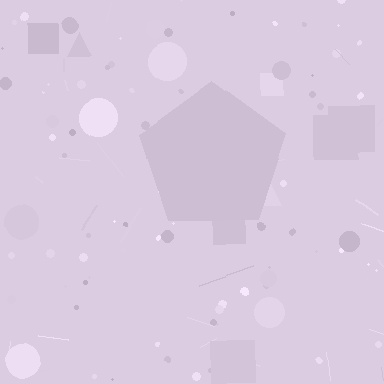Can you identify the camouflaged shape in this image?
The camouflaged shape is a pentagon.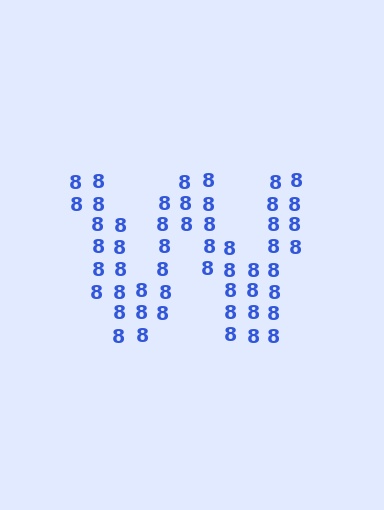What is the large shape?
The large shape is the letter W.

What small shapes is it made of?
It is made of small digit 8's.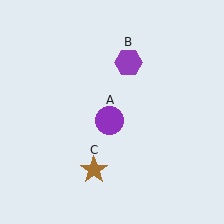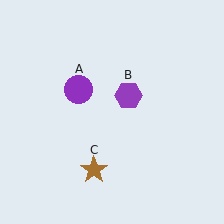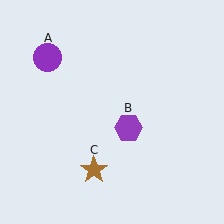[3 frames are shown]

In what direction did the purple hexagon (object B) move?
The purple hexagon (object B) moved down.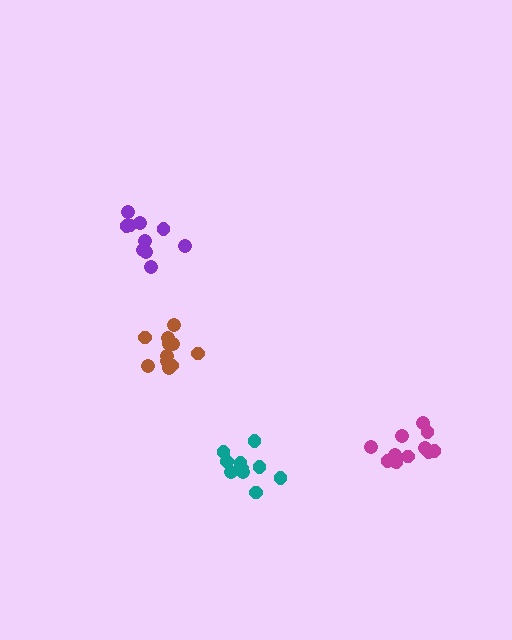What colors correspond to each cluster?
The clusters are colored: brown, teal, magenta, purple.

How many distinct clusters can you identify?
There are 4 distinct clusters.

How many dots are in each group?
Group 1: 11 dots, Group 2: 10 dots, Group 3: 12 dots, Group 4: 10 dots (43 total).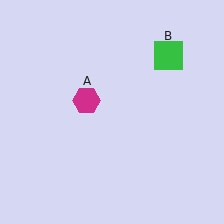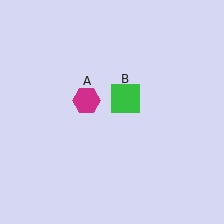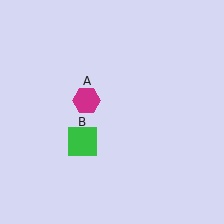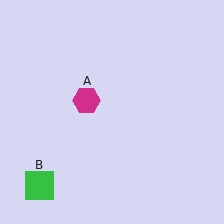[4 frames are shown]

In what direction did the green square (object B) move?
The green square (object B) moved down and to the left.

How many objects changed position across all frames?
1 object changed position: green square (object B).